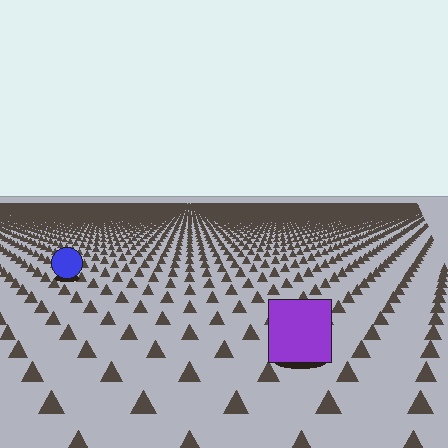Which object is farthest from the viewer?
The blue circle is farthest from the viewer. It appears smaller and the ground texture around it is denser.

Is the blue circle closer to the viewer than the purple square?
No. The purple square is closer — you can tell from the texture gradient: the ground texture is coarser near it.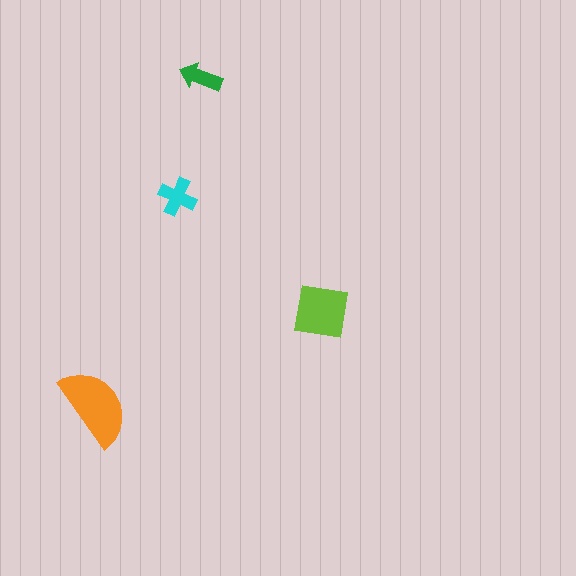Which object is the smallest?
The green arrow.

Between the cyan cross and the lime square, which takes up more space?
The lime square.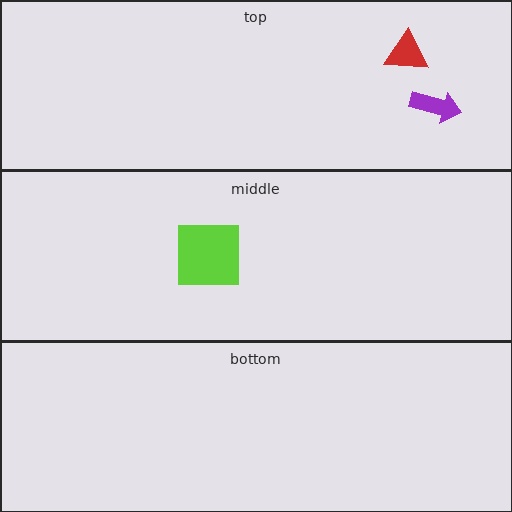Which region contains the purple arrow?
The top region.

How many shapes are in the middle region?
1.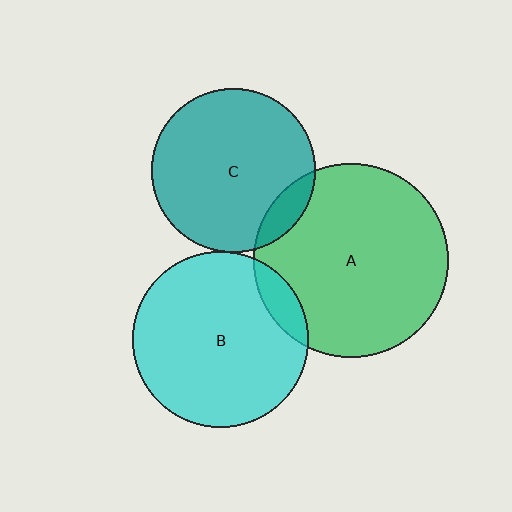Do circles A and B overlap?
Yes.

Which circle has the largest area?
Circle A (green).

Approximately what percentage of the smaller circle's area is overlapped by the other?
Approximately 10%.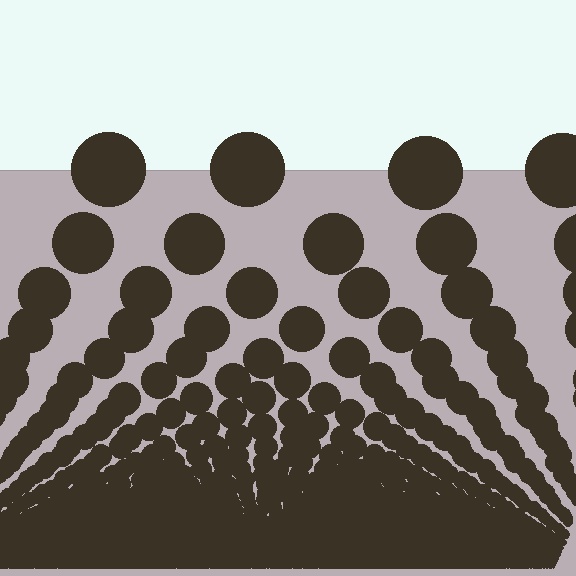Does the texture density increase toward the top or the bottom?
Density increases toward the bottom.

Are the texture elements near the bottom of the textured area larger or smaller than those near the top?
Smaller. The gradient is inverted — elements near the bottom are smaller and denser.